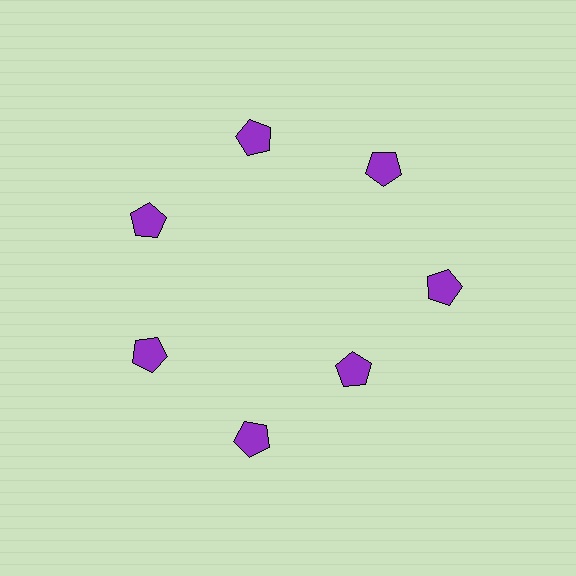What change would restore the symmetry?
The symmetry would be restored by moving it outward, back onto the ring so that all 7 pentagons sit at equal angles and equal distance from the center.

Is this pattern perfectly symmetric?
No. The 7 purple pentagons are arranged in a ring, but one element near the 5 o'clock position is pulled inward toward the center, breaking the 7-fold rotational symmetry.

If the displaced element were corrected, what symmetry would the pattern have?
It would have 7-fold rotational symmetry — the pattern would map onto itself every 51 degrees.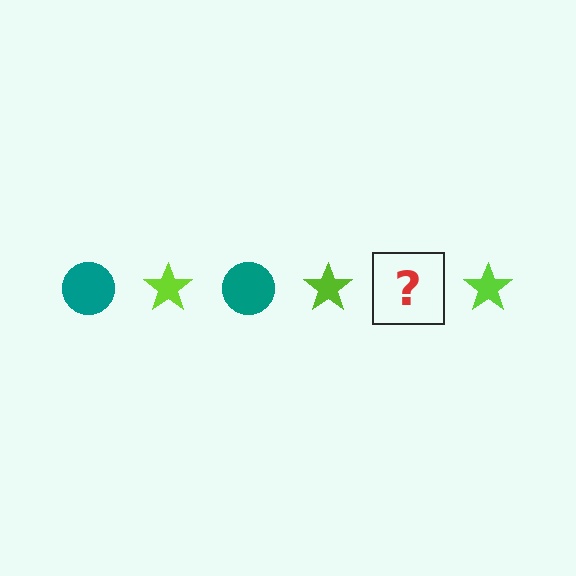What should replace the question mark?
The question mark should be replaced with a teal circle.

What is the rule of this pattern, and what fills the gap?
The rule is that the pattern alternates between teal circle and lime star. The gap should be filled with a teal circle.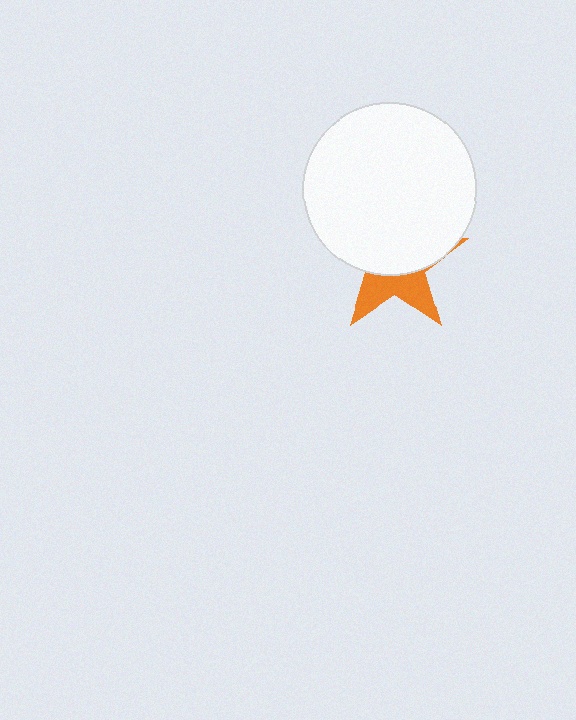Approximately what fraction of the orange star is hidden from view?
Roughly 63% of the orange star is hidden behind the white circle.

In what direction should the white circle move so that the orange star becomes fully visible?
The white circle should move up. That is the shortest direction to clear the overlap and leave the orange star fully visible.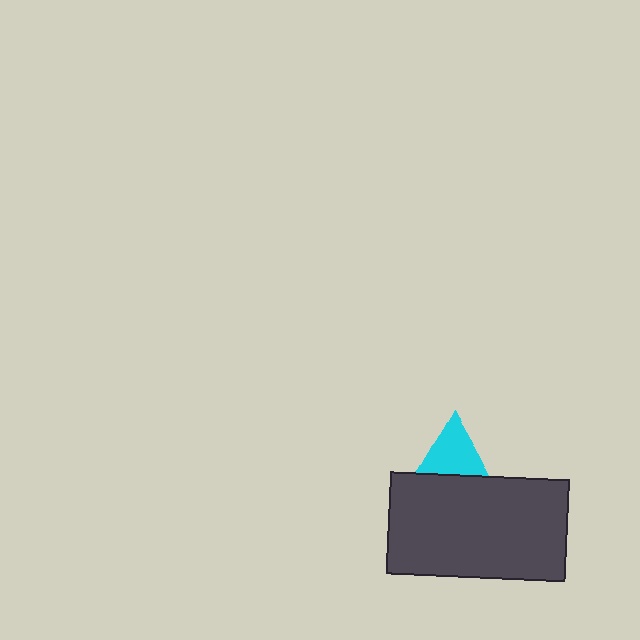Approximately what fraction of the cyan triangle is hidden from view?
Roughly 45% of the cyan triangle is hidden behind the dark gray rectangle.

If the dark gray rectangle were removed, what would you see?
You would see the complete cyan triangle.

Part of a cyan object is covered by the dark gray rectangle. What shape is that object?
It is a triangle.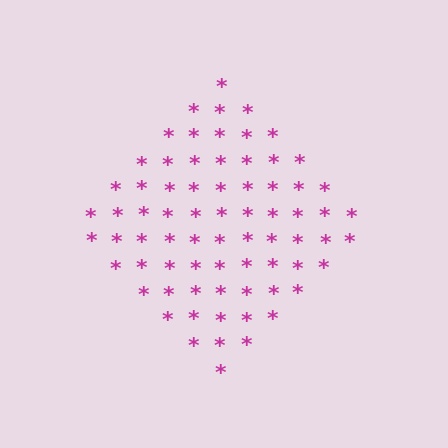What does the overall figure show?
The overall figure shows a diamond.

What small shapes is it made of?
It is made of small asterisks.